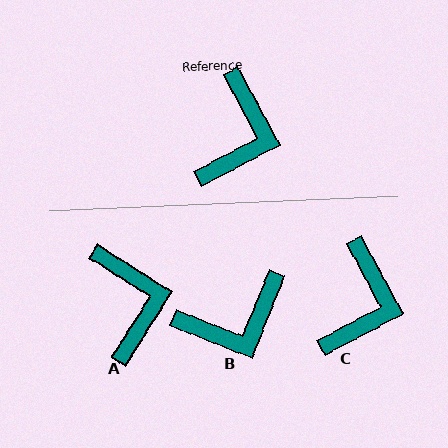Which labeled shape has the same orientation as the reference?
C.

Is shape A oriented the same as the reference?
No, it is off by about 30 degrees.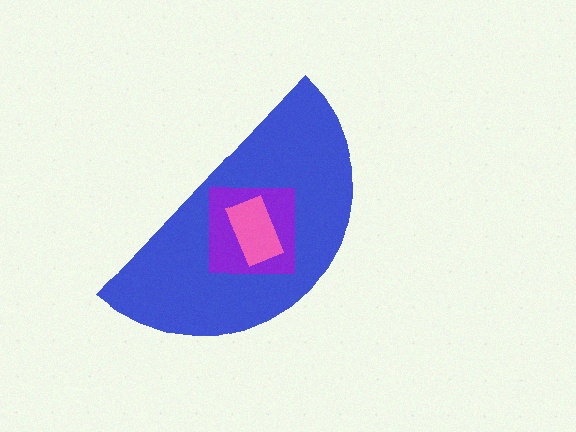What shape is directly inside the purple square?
The pink rectangle.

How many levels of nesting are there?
3.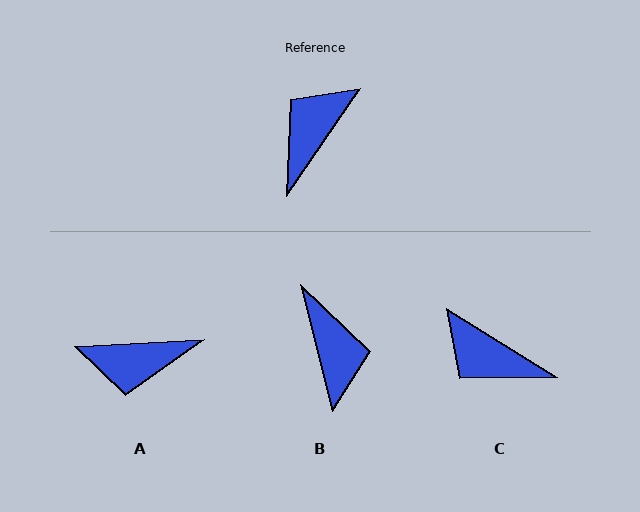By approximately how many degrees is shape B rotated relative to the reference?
Approximately 131 degrees clockwise.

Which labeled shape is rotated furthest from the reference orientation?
B, about 131 degrees away.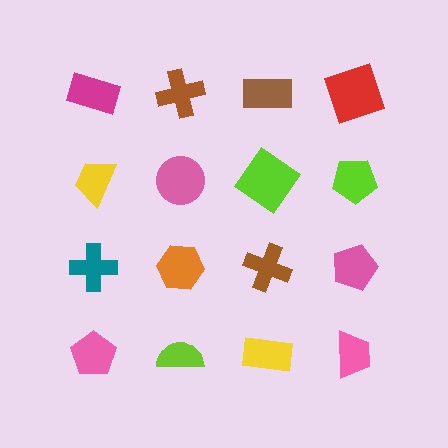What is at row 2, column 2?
A pink circle.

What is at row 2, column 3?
A lime diamond.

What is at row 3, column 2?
An orange hexagon.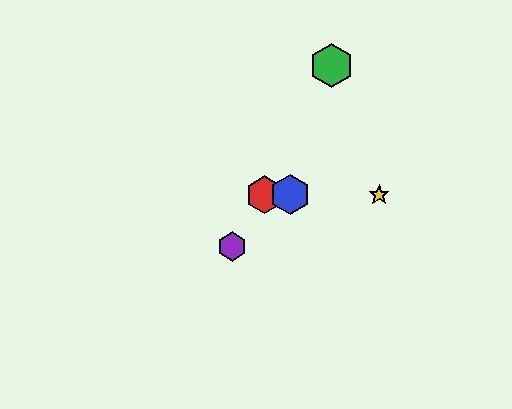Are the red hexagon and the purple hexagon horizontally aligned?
No, the red hexagon is at y≈195 and the purple hexagon is at y≈247.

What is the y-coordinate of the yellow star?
The yellow star is at y≈195.